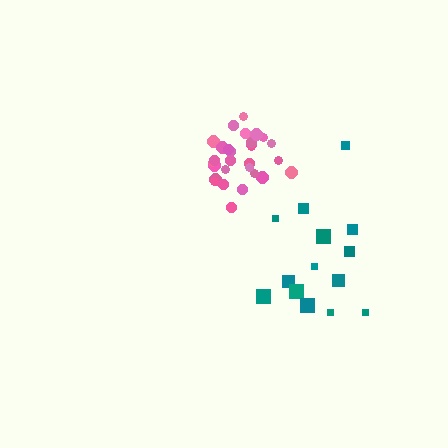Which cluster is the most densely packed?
Pink.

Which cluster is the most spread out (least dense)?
Teal.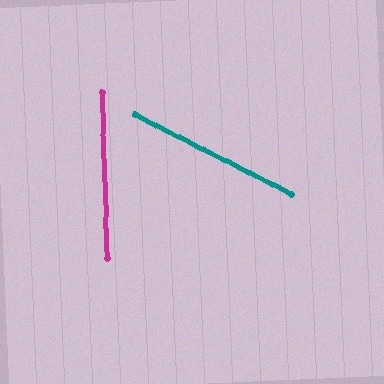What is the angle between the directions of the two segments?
Approximately 61 degrees.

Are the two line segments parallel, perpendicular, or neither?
Neither parallel nor perpendicular — they differ by about 61°.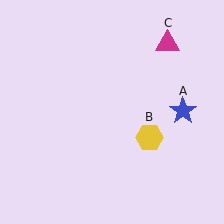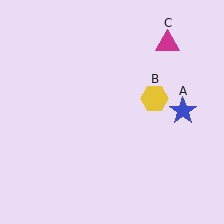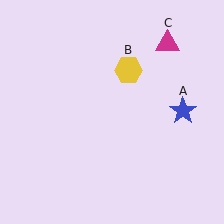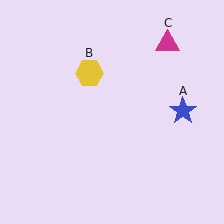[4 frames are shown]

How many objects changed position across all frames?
1 object changed position: yellow hexagon (object B).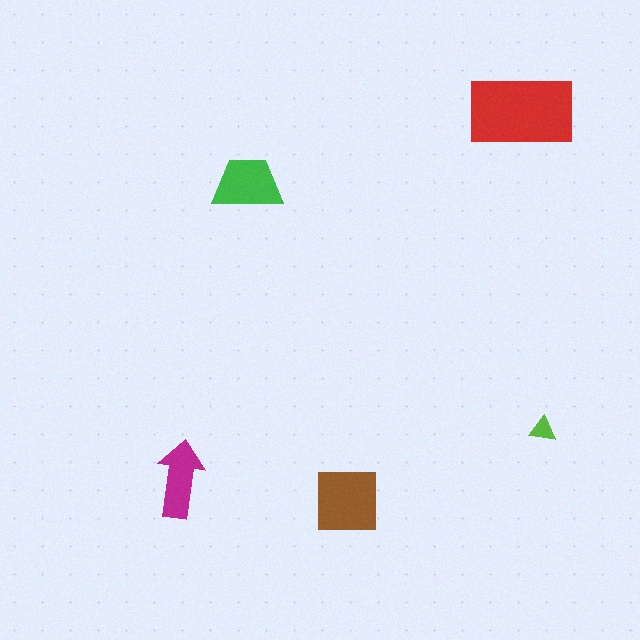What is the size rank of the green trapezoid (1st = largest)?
3rd.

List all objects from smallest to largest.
The lime triangle, the magenta arrow, the green trapezoid, the brown square, the red rectangle.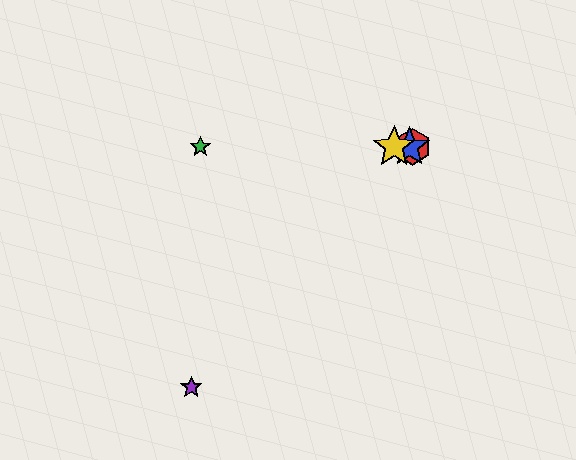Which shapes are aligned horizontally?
The red hexagon, the blue star, the green star, the yellow star are aligned horizontally.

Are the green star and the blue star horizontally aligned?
Yes, both are at y≈147.